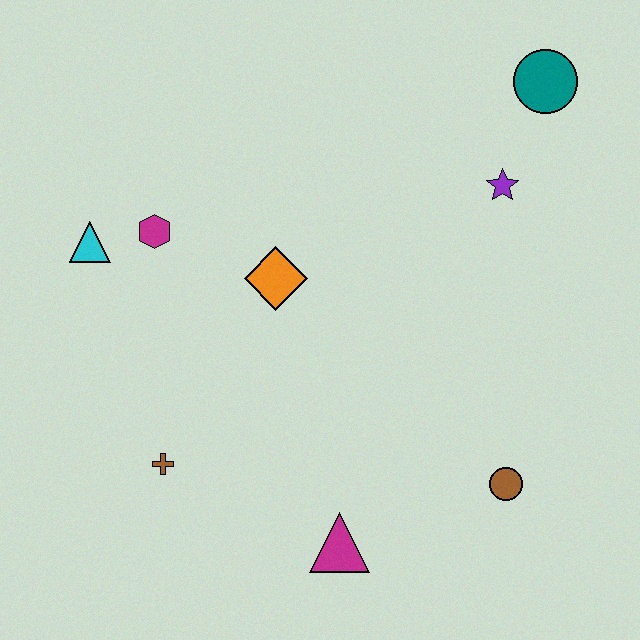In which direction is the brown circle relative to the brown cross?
The brown circle is to the right of the brown cross.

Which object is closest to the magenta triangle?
The brown circle is closest to the magenta triangle.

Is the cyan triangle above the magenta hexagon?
No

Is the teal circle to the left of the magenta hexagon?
No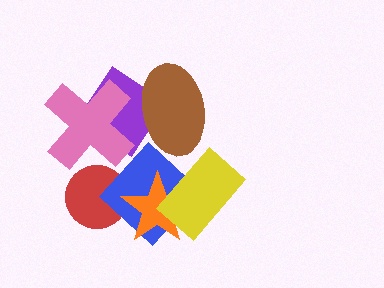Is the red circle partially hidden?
Yes, it is partially covered by another shape.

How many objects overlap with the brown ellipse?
1 object overlaps with the brown ellipse.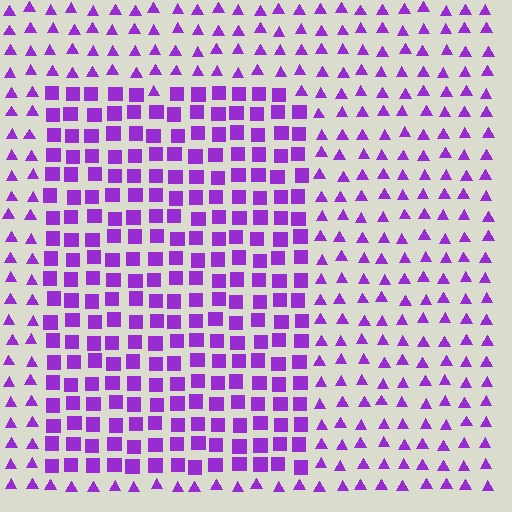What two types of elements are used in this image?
The image uses squares inside the rectangle region and triangles outside it.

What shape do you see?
I see a rectangle.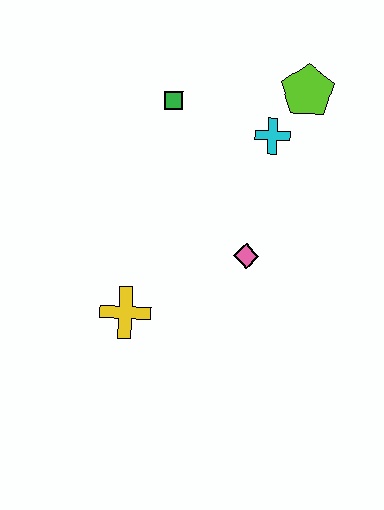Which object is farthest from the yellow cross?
The lime pentagon is farthest from the yellow cross.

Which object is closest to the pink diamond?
The cyan cross is closest to the pink diamond.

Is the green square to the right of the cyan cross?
No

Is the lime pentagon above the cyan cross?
Yes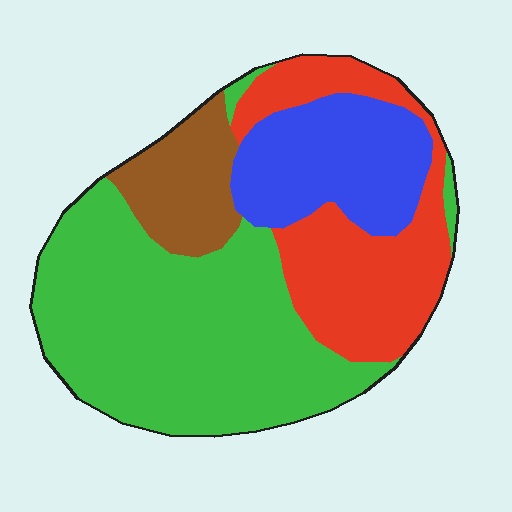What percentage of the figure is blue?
Blue covers about 20% of the figure.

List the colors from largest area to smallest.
From largest to smallest: green, red, blue, brown.